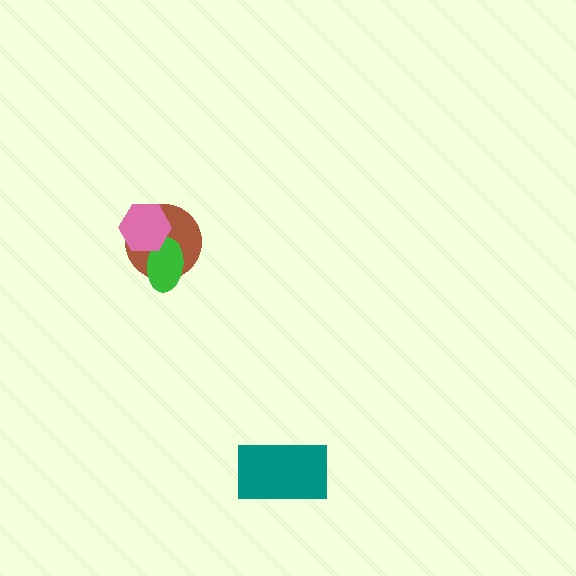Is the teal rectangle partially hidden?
No, no other shape covers it.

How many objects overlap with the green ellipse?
2 objects overlap with the green ellipse.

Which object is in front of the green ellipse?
The pink hexagon is in front of the green ellipse.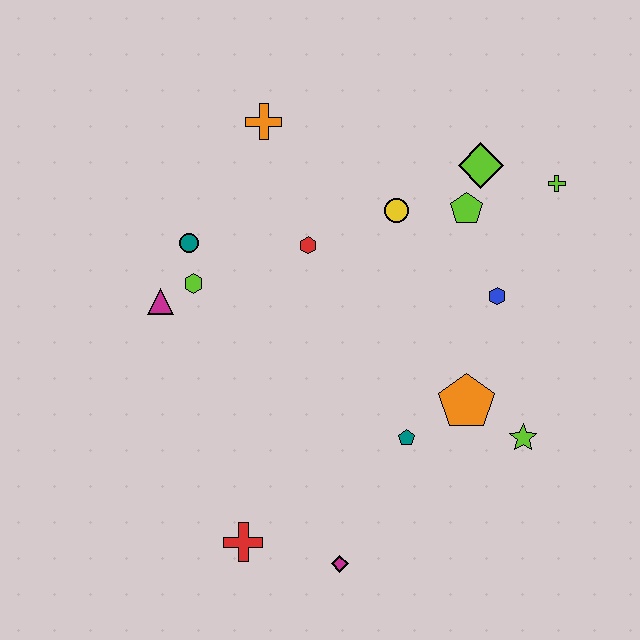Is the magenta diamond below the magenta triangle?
Yes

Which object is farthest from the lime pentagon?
The red cross is farthest from the lime pentagon.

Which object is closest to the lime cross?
The lime diamond is closest to the lime cross.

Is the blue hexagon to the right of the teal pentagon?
Yes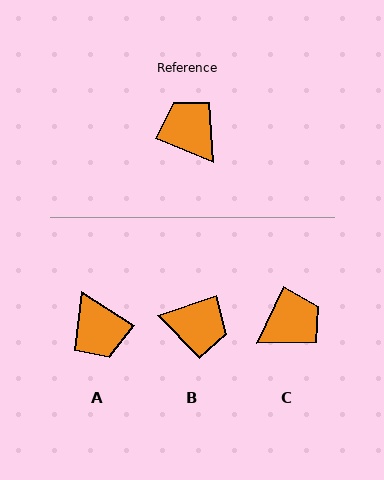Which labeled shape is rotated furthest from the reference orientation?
A, about 169 degrees away.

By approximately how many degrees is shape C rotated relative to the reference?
Approximately 93 degrees clockwise.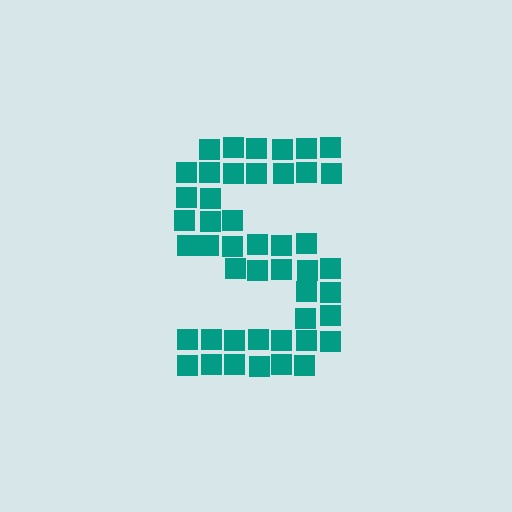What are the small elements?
The small elements are squares.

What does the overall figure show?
The overall figure shows the letter S.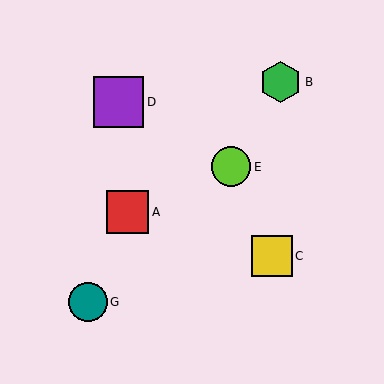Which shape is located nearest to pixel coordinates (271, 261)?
The yellow square (labeled C) at (272, 256) is nearest to that location.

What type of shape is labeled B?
Shape B is a green hexagon.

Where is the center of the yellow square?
The center of the yellow square is at (272, 256).